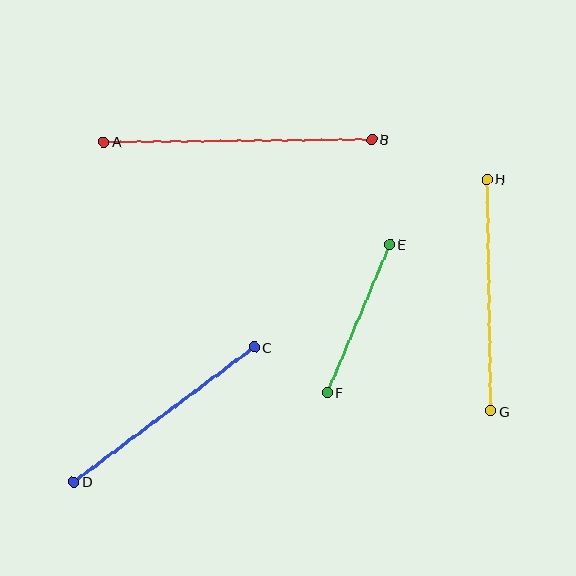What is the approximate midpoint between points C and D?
The midpoint is at approximately (164, 414) pixels.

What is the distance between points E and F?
The distance is approximately 161 pixels.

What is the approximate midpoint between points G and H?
The midpoint is at approximately (489, 295) pixels.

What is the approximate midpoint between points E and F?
The midpoint is at approximately (358, 318) pixels.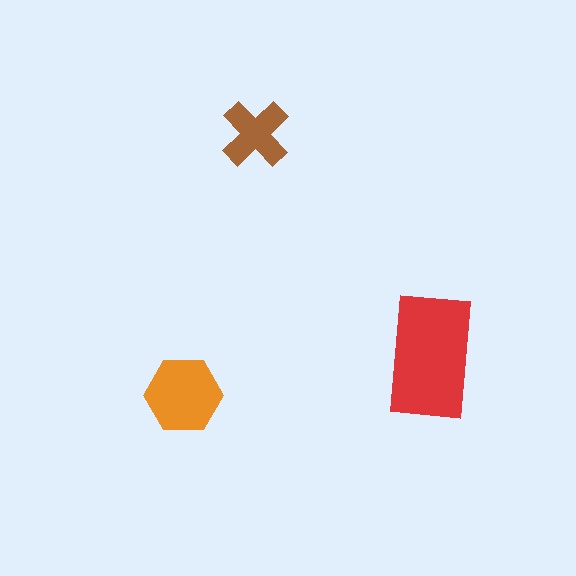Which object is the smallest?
The brown cross.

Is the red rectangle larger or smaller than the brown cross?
Larger.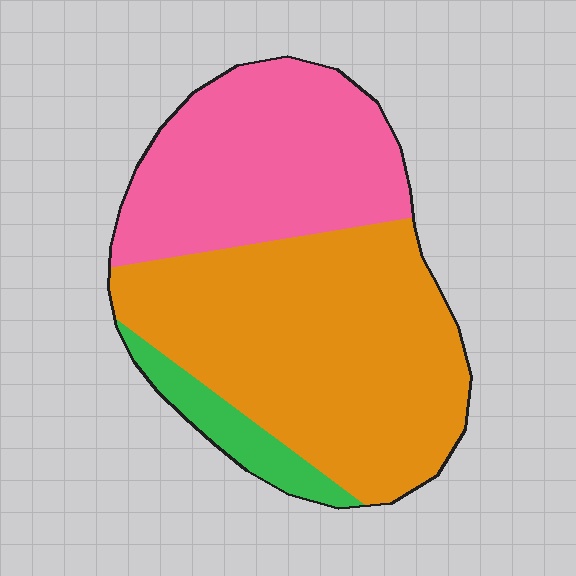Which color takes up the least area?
Green, at roughly 10%.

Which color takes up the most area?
Orange, at roughly 55%.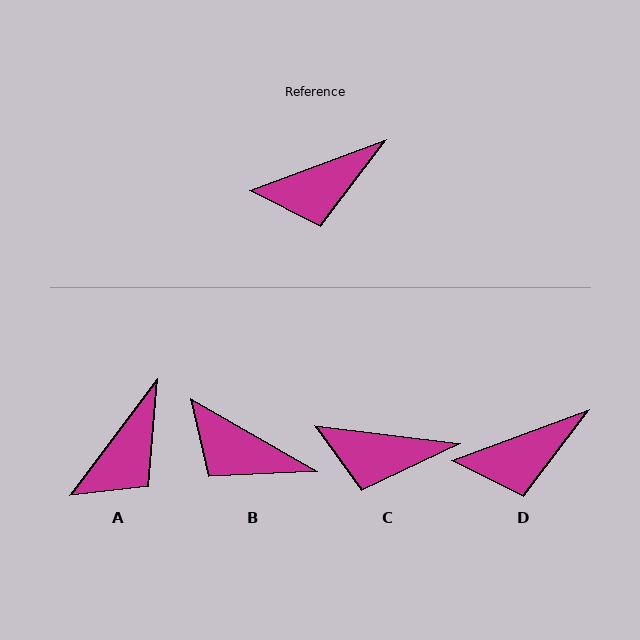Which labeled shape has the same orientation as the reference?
D.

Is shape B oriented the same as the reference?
No, it is off by about 50 degrees.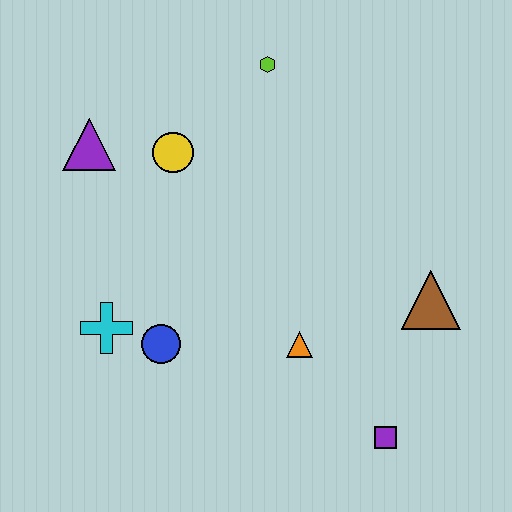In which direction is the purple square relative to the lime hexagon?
The purple square is below the lime hexagon.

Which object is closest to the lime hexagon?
The yellow circle is closest to the lime hexagon.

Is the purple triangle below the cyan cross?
No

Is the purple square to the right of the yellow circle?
Yes